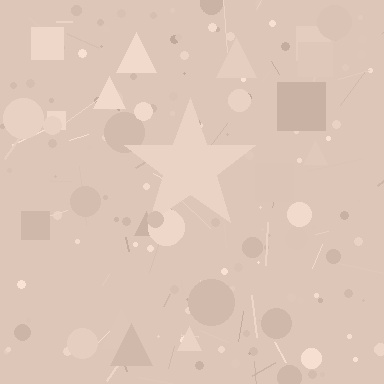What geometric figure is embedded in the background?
A star is embedded in the background.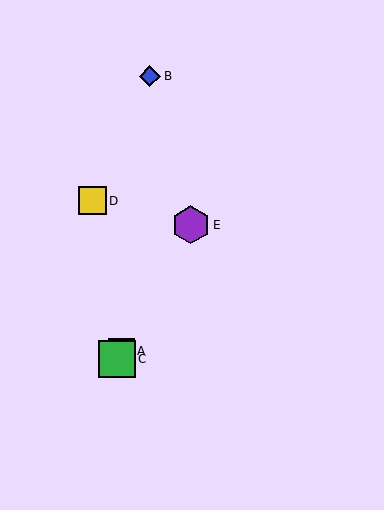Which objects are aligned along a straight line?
Objects A, C, E are aligned along a straight line.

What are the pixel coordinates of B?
Object B is at (150, 76).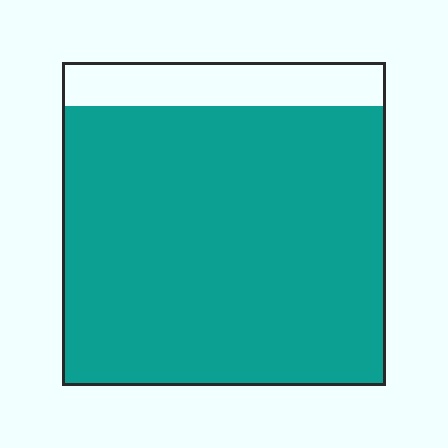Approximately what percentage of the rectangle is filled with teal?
Approximately 85%.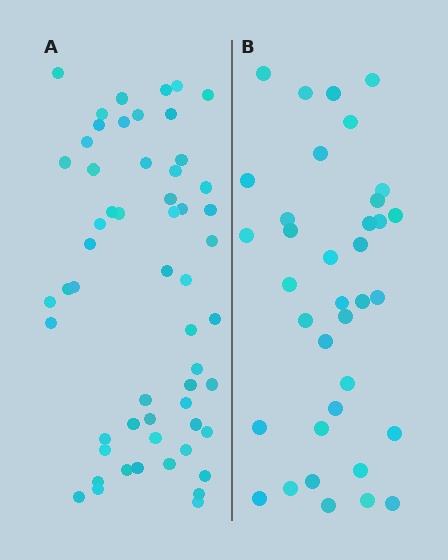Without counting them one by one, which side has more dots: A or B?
Region A (the left region) has more dots.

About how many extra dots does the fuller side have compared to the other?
Region A has approximately 20 more dots than region B.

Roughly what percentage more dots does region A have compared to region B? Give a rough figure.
About 55% more.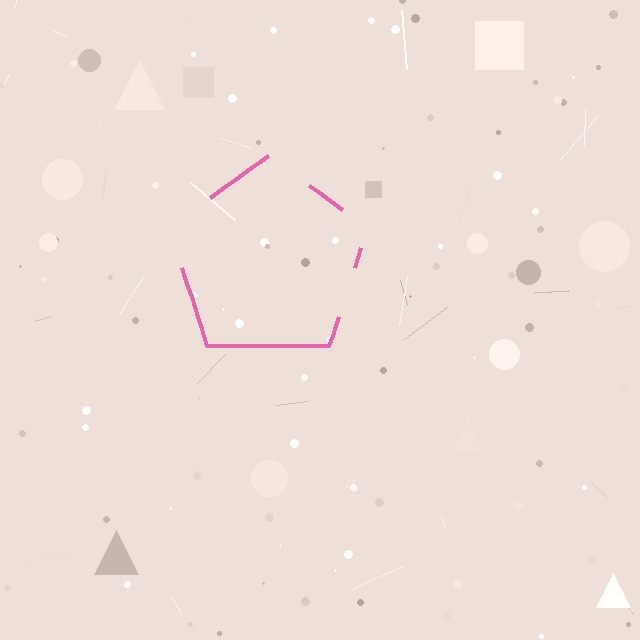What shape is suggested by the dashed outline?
The dashed outline suggests a pentagon.